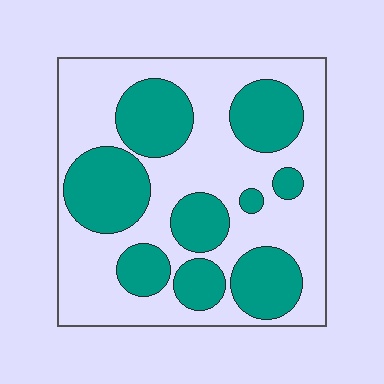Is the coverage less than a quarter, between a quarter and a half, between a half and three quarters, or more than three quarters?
Between a quarter and a half.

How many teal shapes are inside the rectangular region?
9.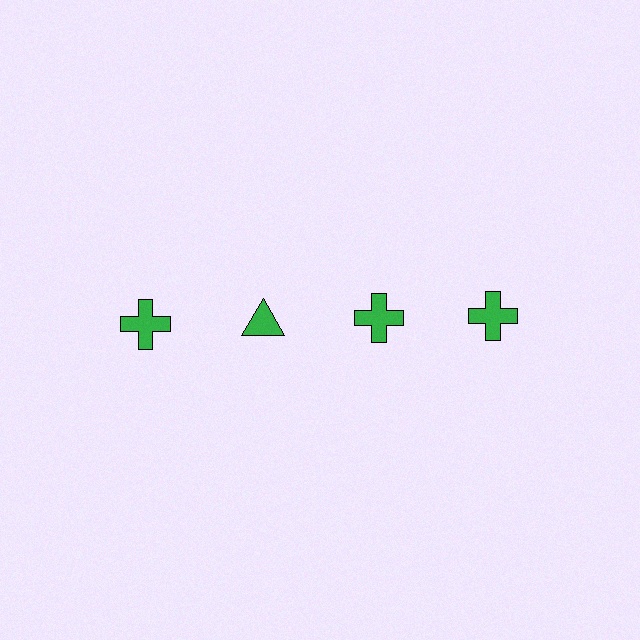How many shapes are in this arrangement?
There are 4 shapes arranged in a grid pattern.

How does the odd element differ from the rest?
It has a different shape: triangle instead of cross.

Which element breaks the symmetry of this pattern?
The green triangle in the top row, second from left column breaks the symmetry. All other shapes are green crosses.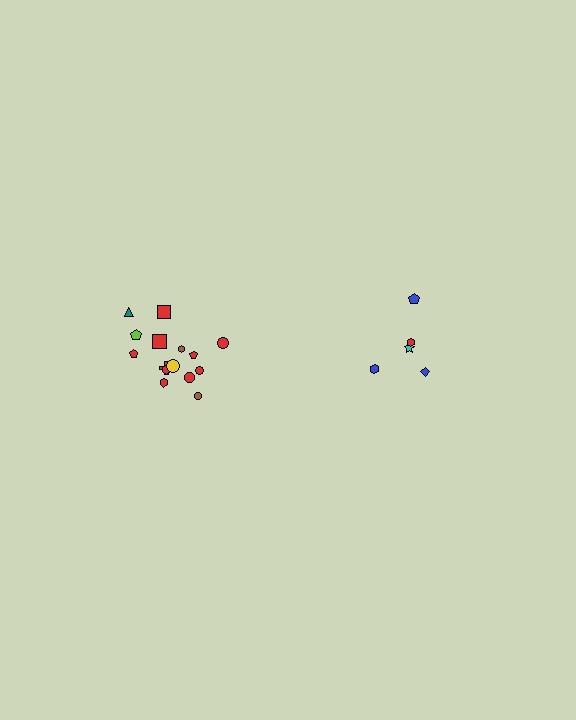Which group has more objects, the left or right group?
The left group.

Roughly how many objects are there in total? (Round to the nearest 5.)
Roughly 20 objects in total.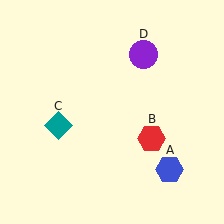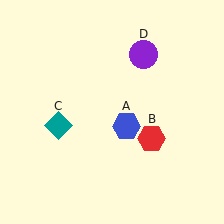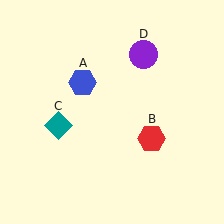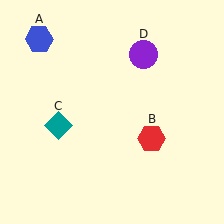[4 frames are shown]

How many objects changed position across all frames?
1 object changed position: blue hexagon (object A).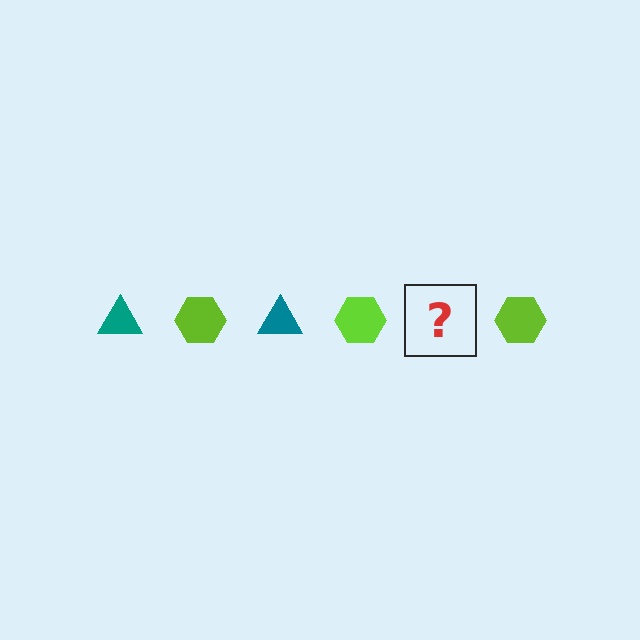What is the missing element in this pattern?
The missing element is a teal triangle.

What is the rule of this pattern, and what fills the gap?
The rule is that the pattern alternates between teal triangle and lime hexagon. The gap should be filled with a teal triangle.